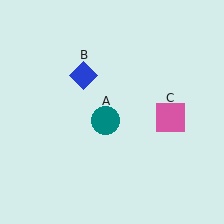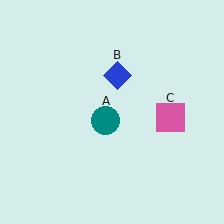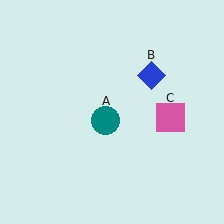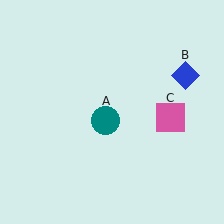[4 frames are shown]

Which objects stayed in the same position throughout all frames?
Teal circle (object A) and pink square (object C) remained stationary.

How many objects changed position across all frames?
1 object changed position: blue diamond (object B).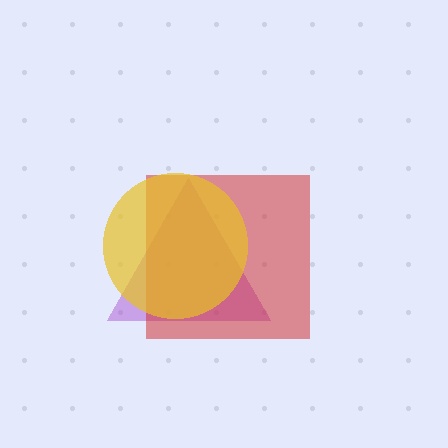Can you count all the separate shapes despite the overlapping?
Yes, there are 3 separate shapes.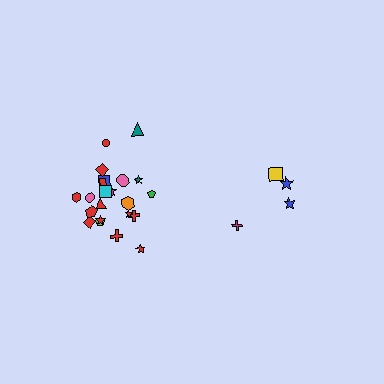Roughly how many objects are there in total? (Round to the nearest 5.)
Roughly 25 objects in total.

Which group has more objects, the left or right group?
The left group.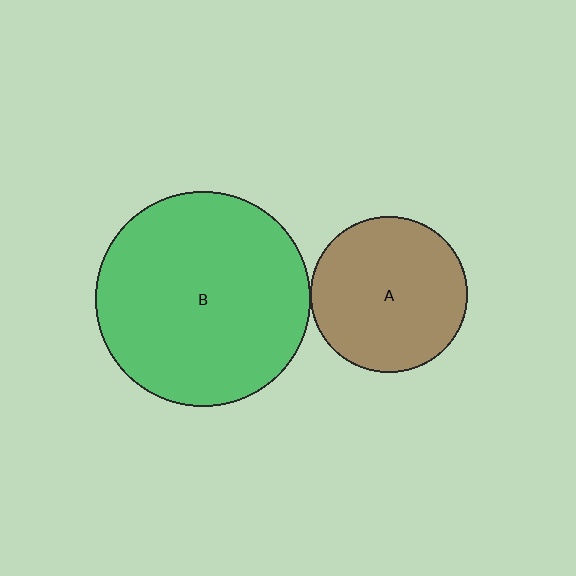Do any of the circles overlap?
No, none of the circles overlap.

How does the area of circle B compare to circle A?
Approximately 1.9 times.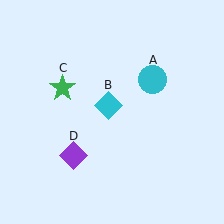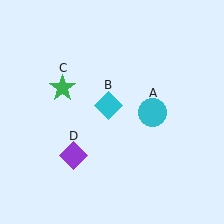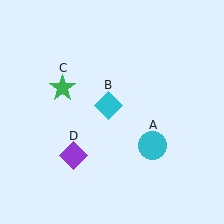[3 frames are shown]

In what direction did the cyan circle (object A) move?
The cyan circle (object A) moved down.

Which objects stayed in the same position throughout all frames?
Cyan diamond (object B) and green star (object C) and purple diamond (object D) remained stationary.